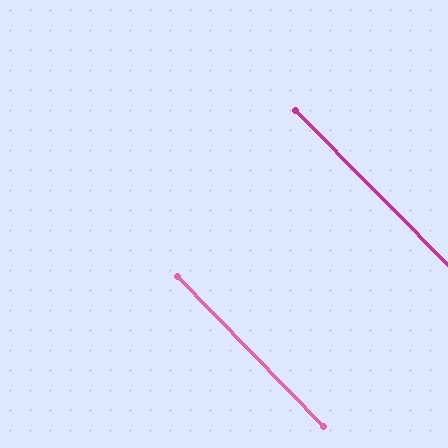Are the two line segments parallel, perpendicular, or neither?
Parallel — their directions differ by only 0.3°.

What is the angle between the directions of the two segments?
Approximately 0 degrees.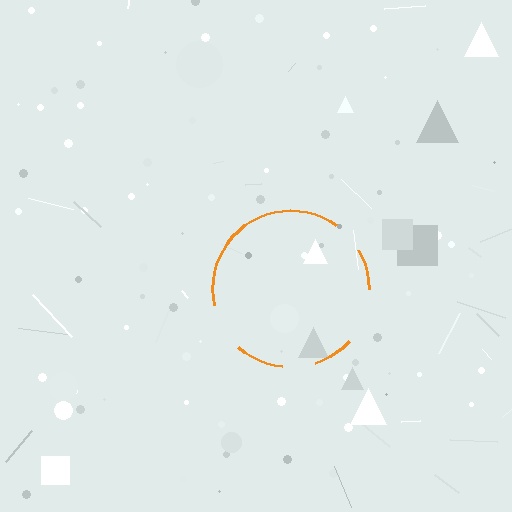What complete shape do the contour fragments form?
The contour fragments form a circle.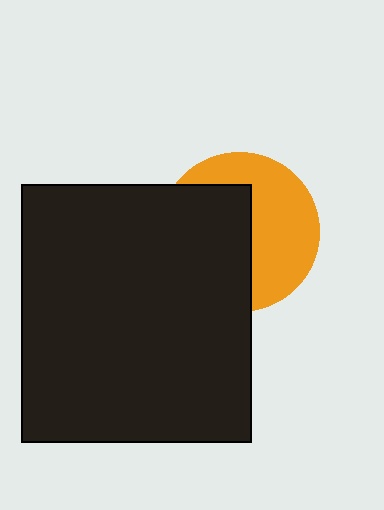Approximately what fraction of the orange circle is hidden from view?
Roughly 51% of the orange circle is hidden behind the black rectangle.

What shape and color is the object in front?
The object in front is a black rectangle.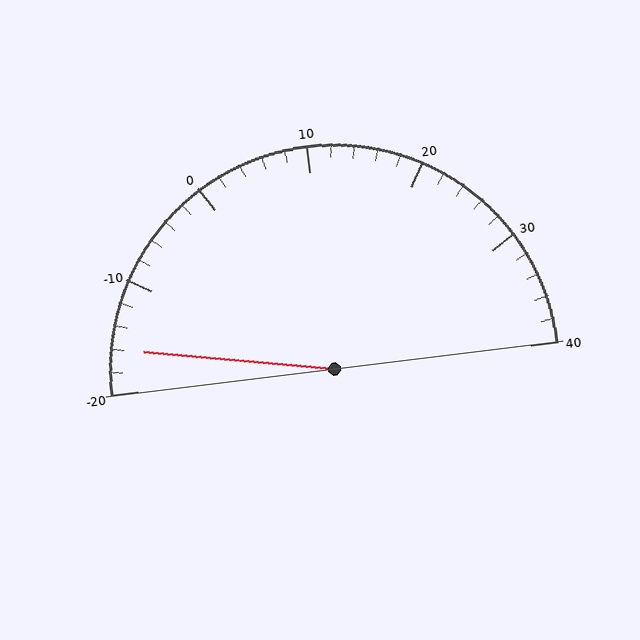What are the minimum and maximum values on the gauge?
The gauge ranges from -20 to 40.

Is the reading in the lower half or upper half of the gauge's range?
The reading is in the lower half of the range (-20 to 40).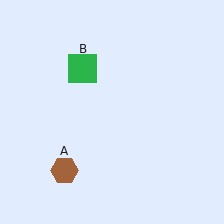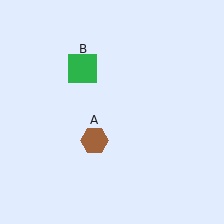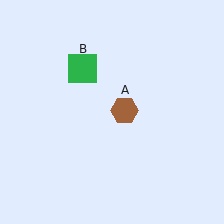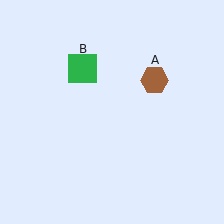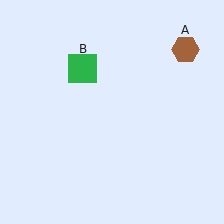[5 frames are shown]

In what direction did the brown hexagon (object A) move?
The brown hexagon (object A) moved up and to the right.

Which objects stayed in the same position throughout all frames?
Green square (object B) remained stationary.